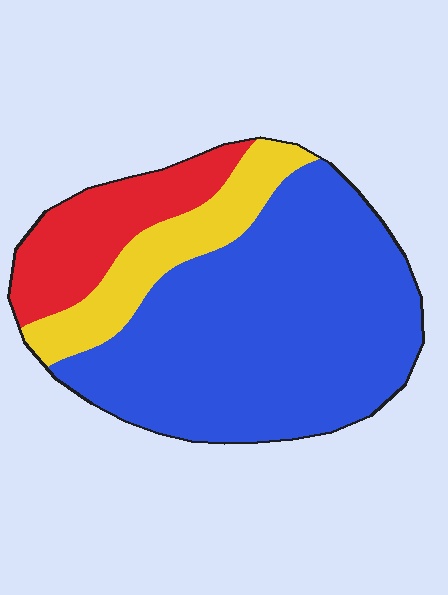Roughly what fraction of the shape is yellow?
Yellow takes up less than a sixth of the shape.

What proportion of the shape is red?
Red covers 18% of the shape.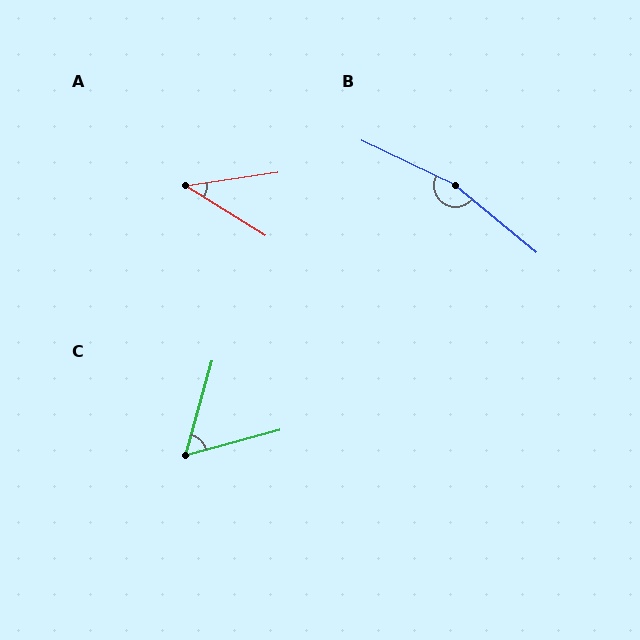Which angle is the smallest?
A, at approximately 40 degrees.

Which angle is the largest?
B, at approximately 166 degrees.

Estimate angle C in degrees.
Approximately 59 degrees.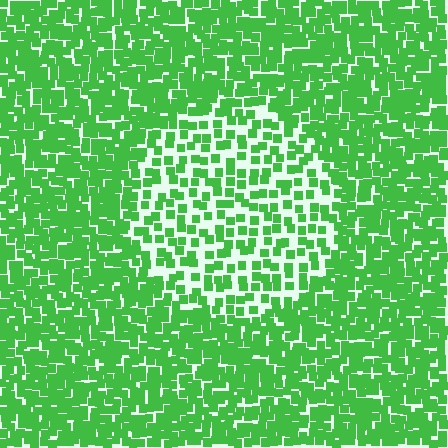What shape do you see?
I see a circle.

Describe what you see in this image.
The image contains small green elements arranged at two different densities. A circle-shaped region is visible where the elements are less densely packed than the surrounding area.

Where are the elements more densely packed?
The elements are more densely packed outside the circle boundary.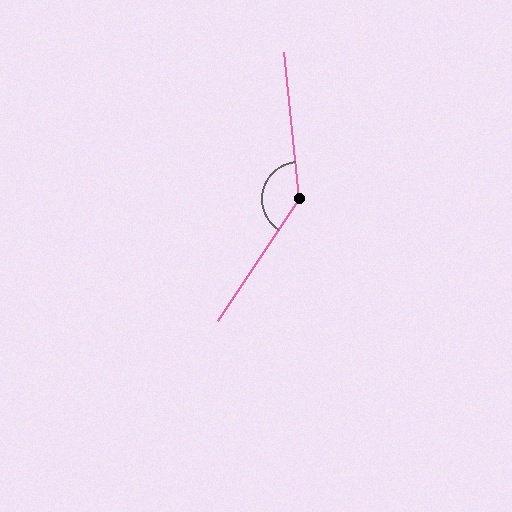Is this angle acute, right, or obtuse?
It is obtuse.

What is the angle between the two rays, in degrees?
Approximately 141 degrees.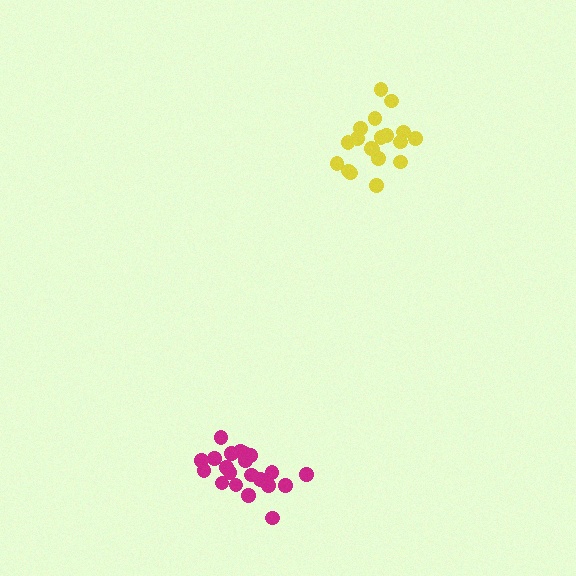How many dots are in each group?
Group 1: 21 dots, Group 2: 19 dots (40 total).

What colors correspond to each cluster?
The clusters are colored: magenta, yellow.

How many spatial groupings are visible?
There are 2 spatial groupings.